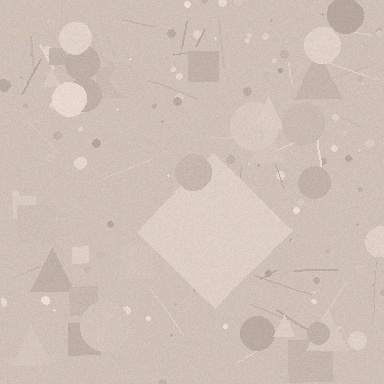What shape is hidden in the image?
A diamond is hidden in the image.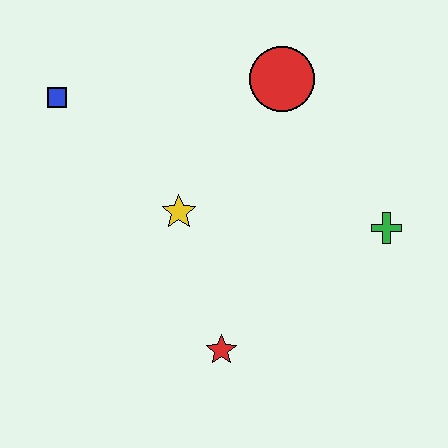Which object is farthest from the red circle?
The red star is farthest from the red circle.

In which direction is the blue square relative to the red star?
The blue square is above the red star.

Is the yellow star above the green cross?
Yes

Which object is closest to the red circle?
The yellow star is closest to the red circle.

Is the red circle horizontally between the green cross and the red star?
Yes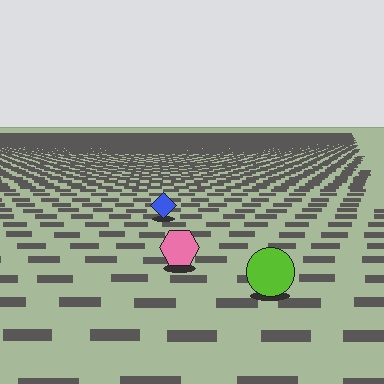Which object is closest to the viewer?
The lime circle is closest. The texture marks near it are larger and more spread out.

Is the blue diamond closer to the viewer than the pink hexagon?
No. The pink hexagon is closer — you can tell from the texture gradient: the ground texture is coarser near it.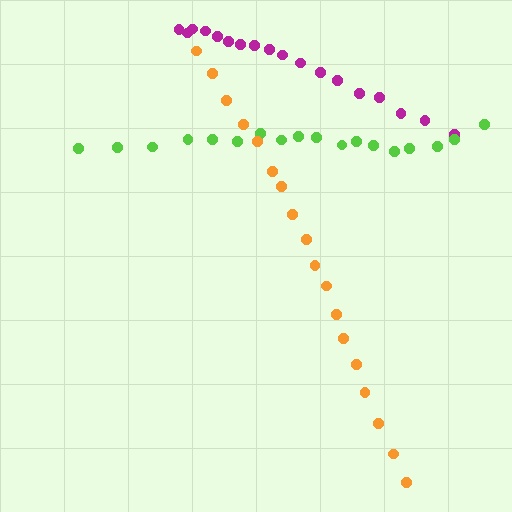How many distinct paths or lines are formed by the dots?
There are 3 distinct paths.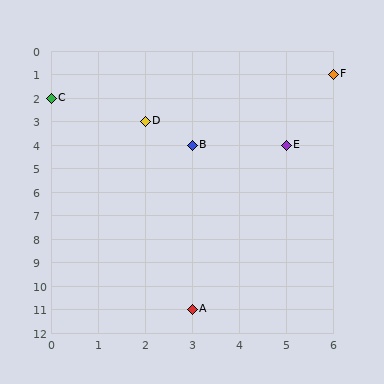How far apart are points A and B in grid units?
Points A and B are 7 rows apart.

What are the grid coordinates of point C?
Point C is at grid coordinates (0, 2).